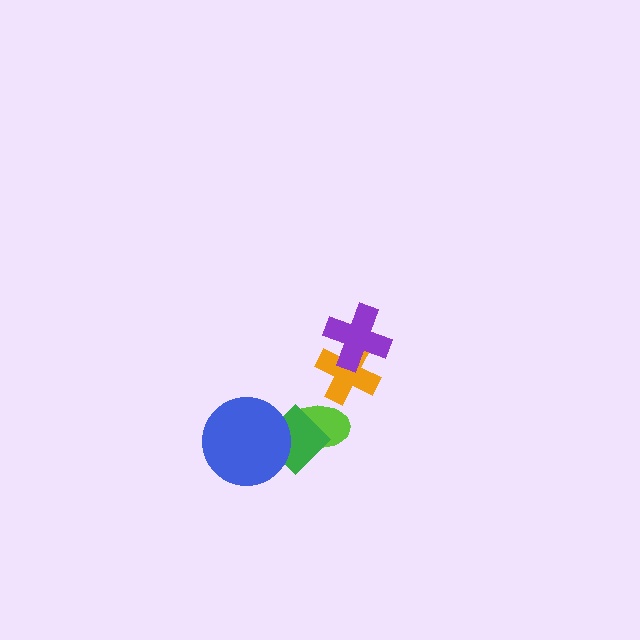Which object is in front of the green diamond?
The blue circle is in front of the green diamond.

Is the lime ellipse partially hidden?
Yes, it is partially covered by another shape.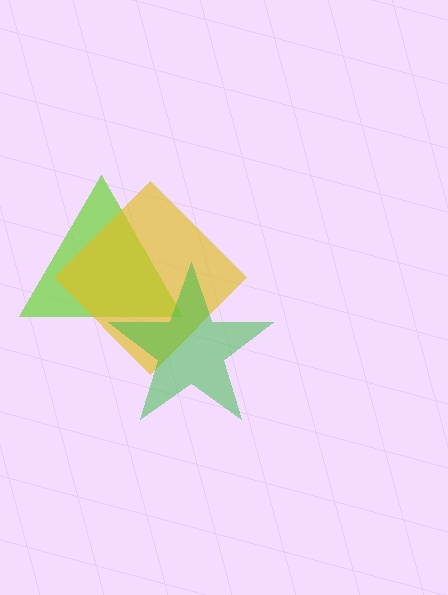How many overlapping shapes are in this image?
There are 3 overlapping shapes in the image.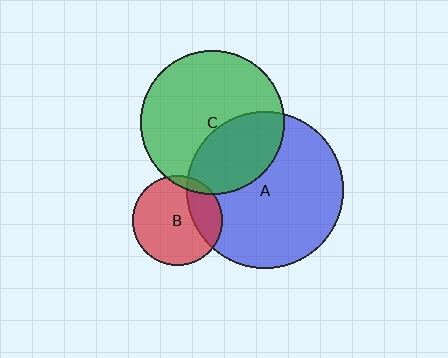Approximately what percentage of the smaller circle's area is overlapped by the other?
Approximately 25%.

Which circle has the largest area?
Circle A (blue).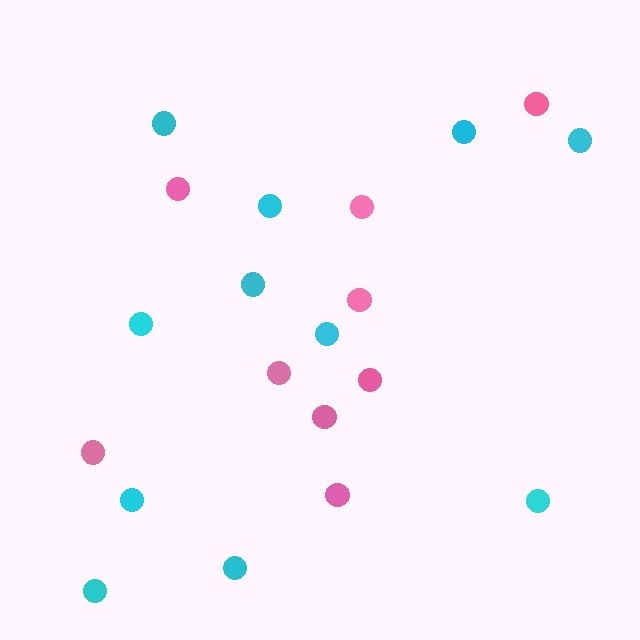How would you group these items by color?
There are 2 groups: one group of pink circles (9) and one group of cyan circles (11).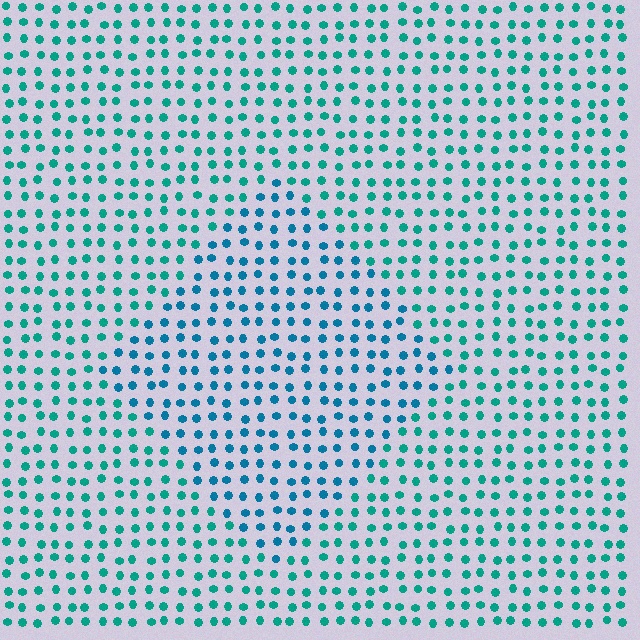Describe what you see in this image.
The image is filled with small teal elements in a uniform arrangement. A diamond-shaped region is visible where the elements are tinted to a slightly different hue, forming a subtle color boundary.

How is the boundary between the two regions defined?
The boundary is defined purely by a slight shift in hue (about 26 degrees). Spacing, size, and orientation are identical on both sides.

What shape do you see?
I see a diamond.